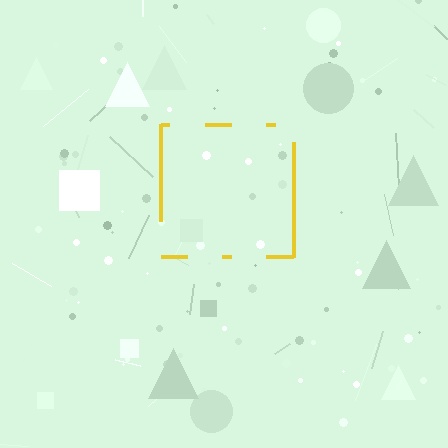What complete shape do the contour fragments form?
The contour fragments form a square.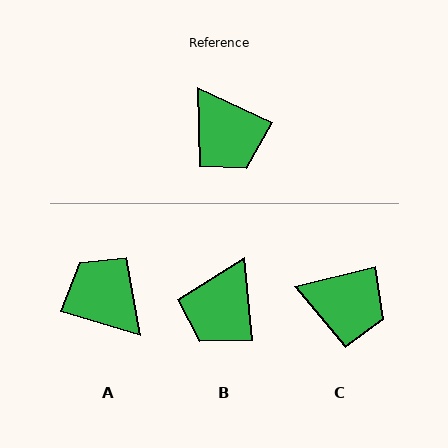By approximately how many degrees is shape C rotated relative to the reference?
Approximately 39 degrees counter-clockwise.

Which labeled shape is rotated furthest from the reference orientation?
A, about 172 degrees away.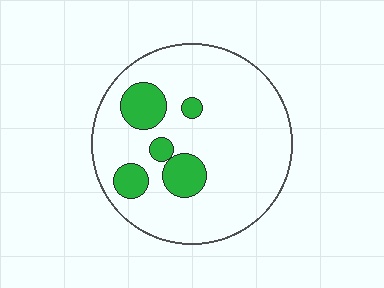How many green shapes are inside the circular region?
5.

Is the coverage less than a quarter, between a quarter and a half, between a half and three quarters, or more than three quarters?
Less than a quarter.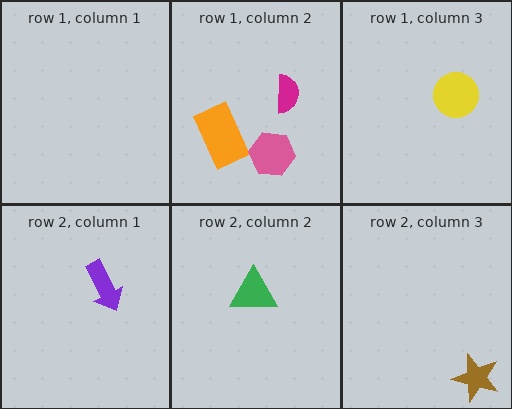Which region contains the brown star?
The row 2, column 3 region.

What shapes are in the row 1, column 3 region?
The yellow circle.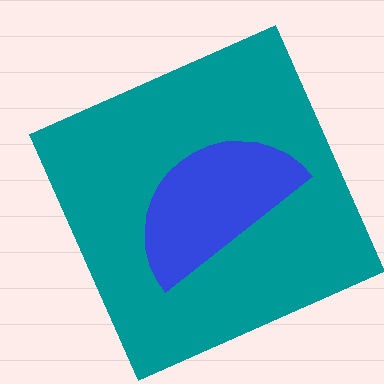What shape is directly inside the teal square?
The blue semicircle.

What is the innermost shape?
The blue semicircle.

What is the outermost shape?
The teal square.